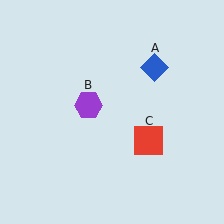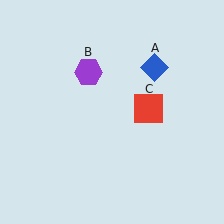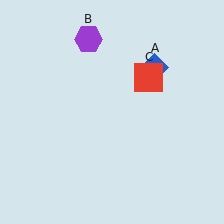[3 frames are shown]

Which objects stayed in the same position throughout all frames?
Blue diamond (object A) remained stationary.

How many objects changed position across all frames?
2 objects changed position: purple hexagon (object B), red square (object C).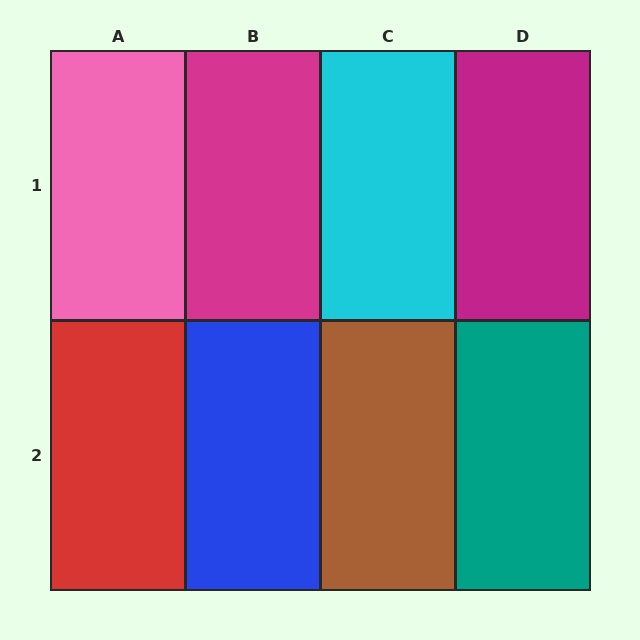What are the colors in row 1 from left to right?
Pink, magenta, cyan, magenta.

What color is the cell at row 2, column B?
Blue.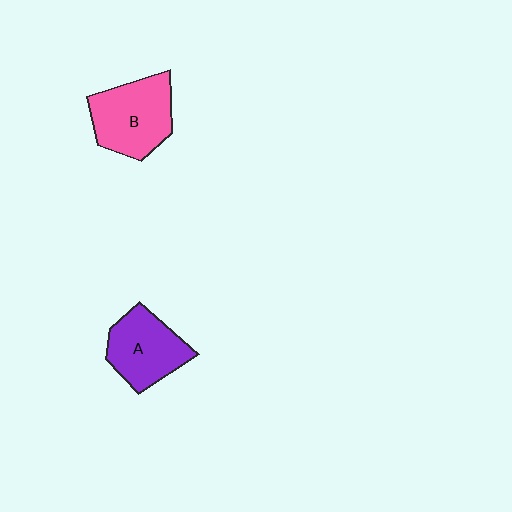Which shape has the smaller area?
Shape A (purple).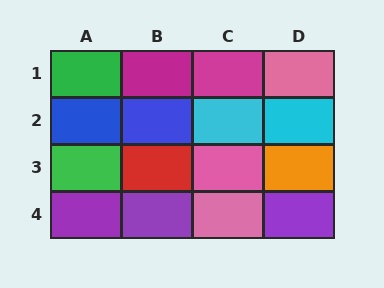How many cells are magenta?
2 cells are magenta.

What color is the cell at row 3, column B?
Red.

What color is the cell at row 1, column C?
Magenta.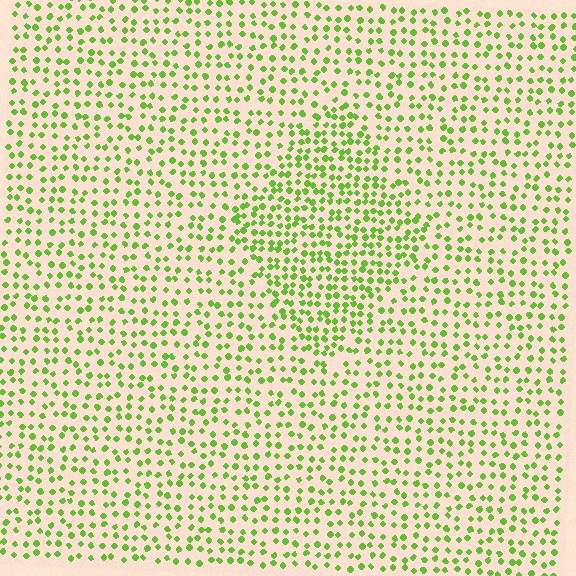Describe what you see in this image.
The image contains small lime elements arranged at two different densities. A diamond-shaped region is visible where the elements are more densely packed than the surrounding area.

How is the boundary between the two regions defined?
The boundary is defined by a change in element density (approximately 1.6x ratio). All elements are the same color, size, and shape.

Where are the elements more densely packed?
The elements are more densely packed inside the diamond boundary.